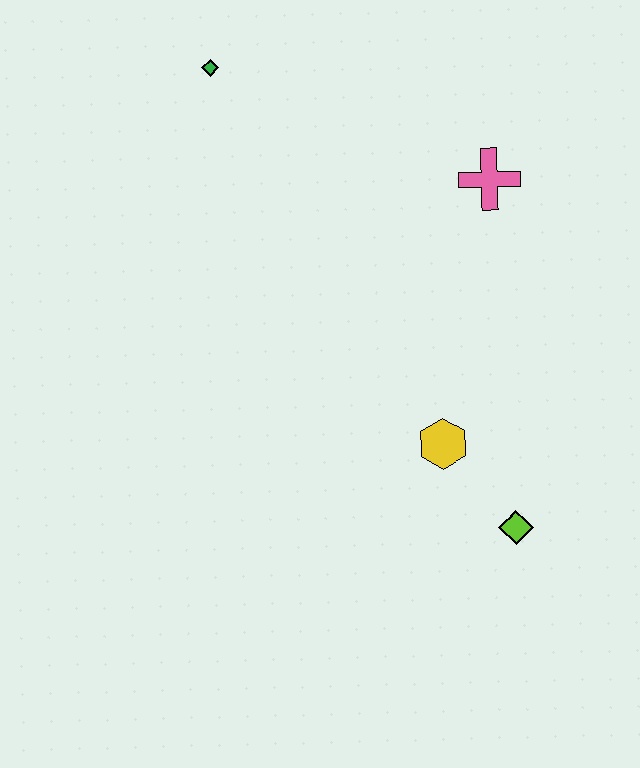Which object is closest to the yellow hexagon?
The lime diamond is closest to the yellow hexagon.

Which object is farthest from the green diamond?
The lime diamond is farthest from the green diamond.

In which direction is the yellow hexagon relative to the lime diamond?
The yellow hexagon is above the lime diamond.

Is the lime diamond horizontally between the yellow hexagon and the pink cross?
No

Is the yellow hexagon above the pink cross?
No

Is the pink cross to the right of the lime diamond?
No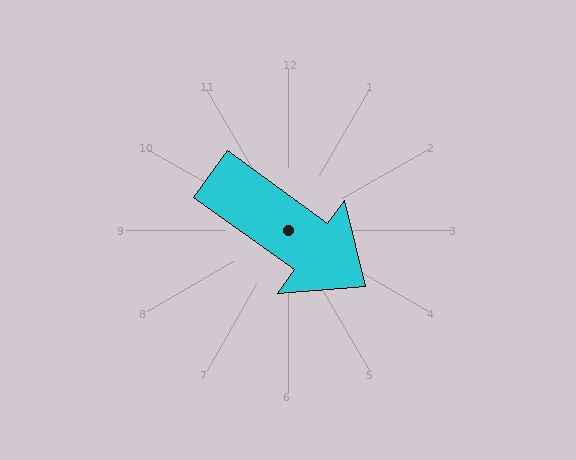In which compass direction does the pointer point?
Southeast.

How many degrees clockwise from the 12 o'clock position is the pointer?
Approximately 126 degrees.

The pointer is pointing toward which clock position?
Roughly 4 o'clock.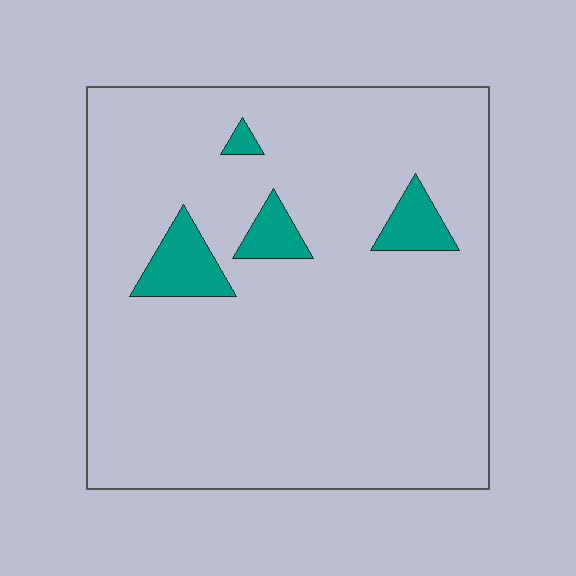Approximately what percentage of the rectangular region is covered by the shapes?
Approximately 10%.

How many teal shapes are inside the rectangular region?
4.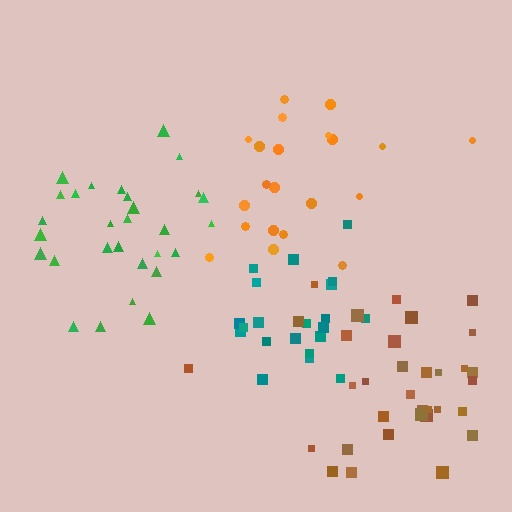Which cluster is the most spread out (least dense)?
Orange.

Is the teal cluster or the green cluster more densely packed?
Teal.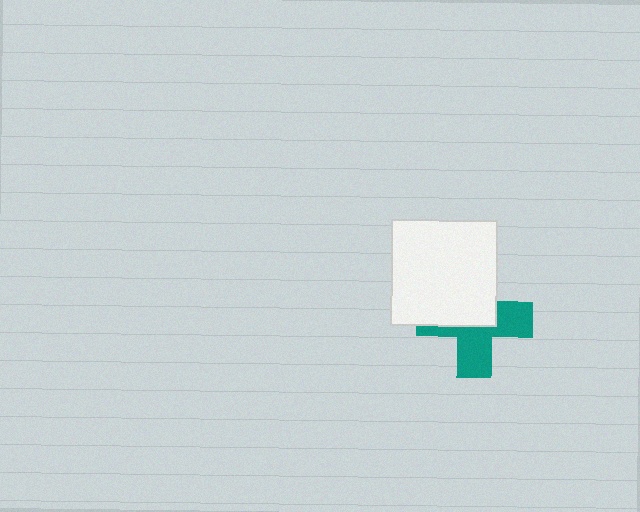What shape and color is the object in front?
The object in front is a white square.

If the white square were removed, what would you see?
You would see the complete teal cross.